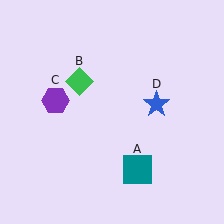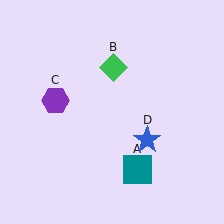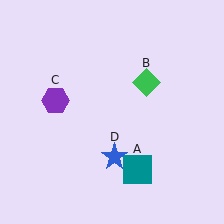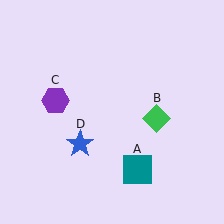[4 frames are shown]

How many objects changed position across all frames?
2 objects changed position: green diamond (object B), blue star (object D).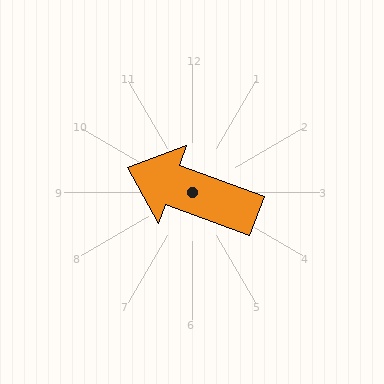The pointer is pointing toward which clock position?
Roughly 10 o'clock.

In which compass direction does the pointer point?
West.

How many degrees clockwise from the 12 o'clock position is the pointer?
Approximately 290 degrees.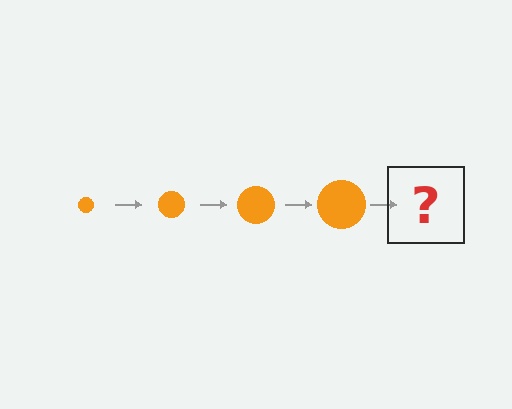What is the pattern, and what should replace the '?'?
The pattern is that the circle gets progressively larger each step. The '?' should be an orange circle, larger than the previous one.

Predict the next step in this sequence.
The next step is an orange circle, larger than the previous one.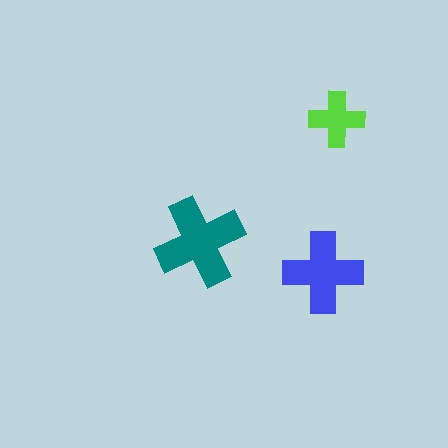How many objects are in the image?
There are 3 objects in the image.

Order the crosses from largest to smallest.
the teal one, the blue one, the lime one.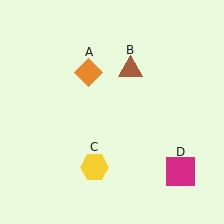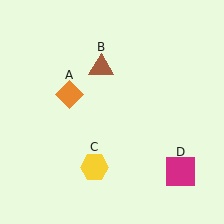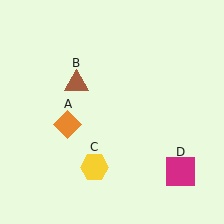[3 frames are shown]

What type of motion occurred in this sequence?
The orange diamond (object A), brown triangle (object B) rotated counterclockwise around the center of the scene.